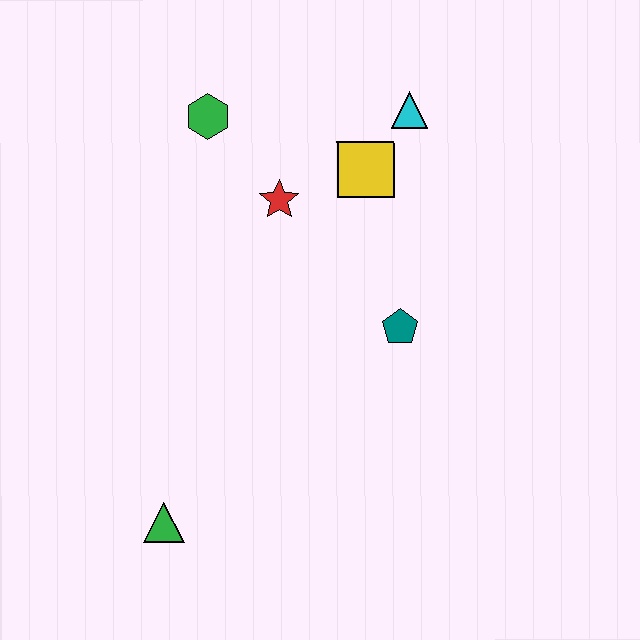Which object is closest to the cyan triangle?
The yellow square is closest to the cyan triangle.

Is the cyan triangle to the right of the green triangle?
Yes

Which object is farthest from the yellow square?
The green triangle is farthest from the yellow square.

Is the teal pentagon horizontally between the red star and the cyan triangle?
Yes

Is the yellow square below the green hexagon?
Yes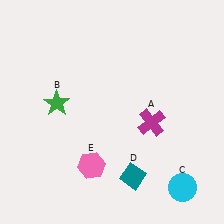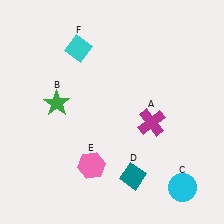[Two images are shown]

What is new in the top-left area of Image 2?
A cyan diamond (F) was added in the top-left area of Image 2.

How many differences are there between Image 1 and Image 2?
There is 1 difference between the two images.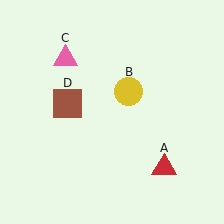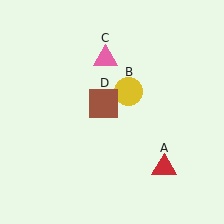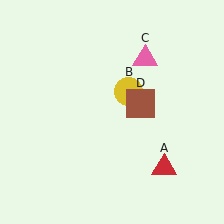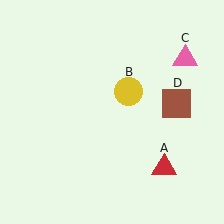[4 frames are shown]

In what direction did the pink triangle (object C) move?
The pink triangle (object C) moved right.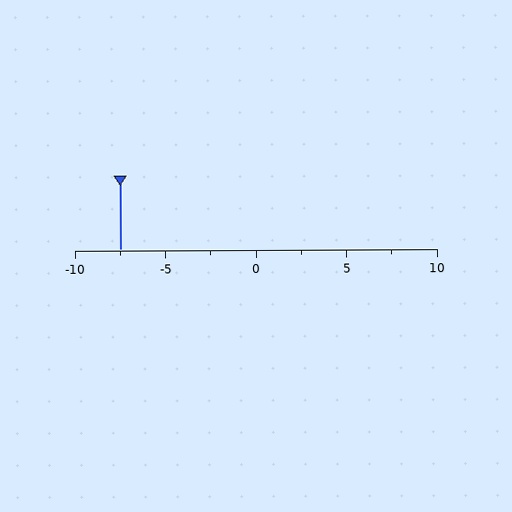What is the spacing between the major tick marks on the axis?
The major ticks are spaced 5 apart.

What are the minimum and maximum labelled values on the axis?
The axis runs from -10 to 10.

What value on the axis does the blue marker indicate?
The marker indicates approximately -7.5.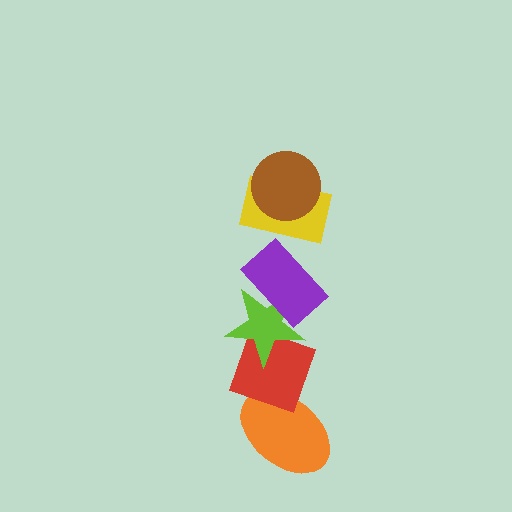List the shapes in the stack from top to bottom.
From top to bottom: the brown circle, the yellow rectangle, the purple rectangle, the lime star, the red diamond, the orange ellipse.